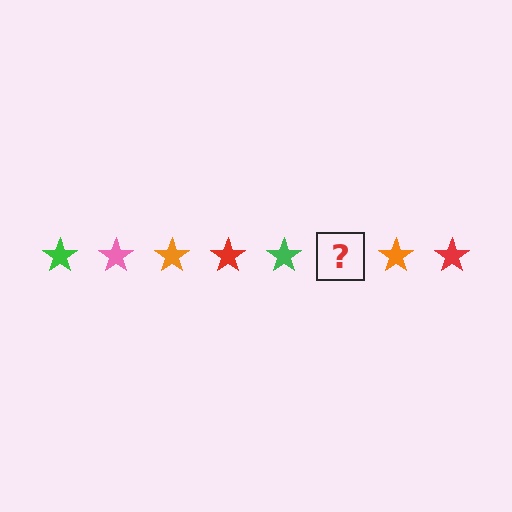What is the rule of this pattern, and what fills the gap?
The rule is that the pattern cycles through green, pink, orange, red stars. The gap should be filled with a pink star.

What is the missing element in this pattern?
The missing element is a pink star.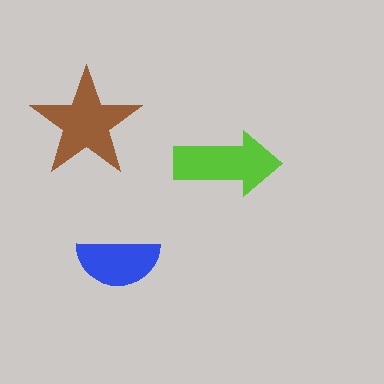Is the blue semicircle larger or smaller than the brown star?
Smaller.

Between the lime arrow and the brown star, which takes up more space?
The brown star.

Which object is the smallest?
The blue semicircle.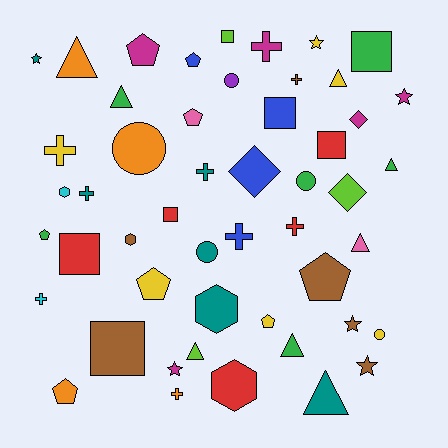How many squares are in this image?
There are 7 squares.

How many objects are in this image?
There are 50 objects.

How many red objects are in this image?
There are 5 red objects.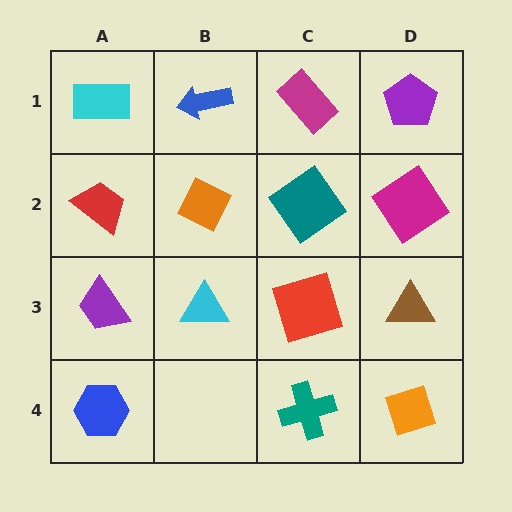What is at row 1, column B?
A blue arrow.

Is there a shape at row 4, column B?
No, that cell is empty.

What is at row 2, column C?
A teal diamond.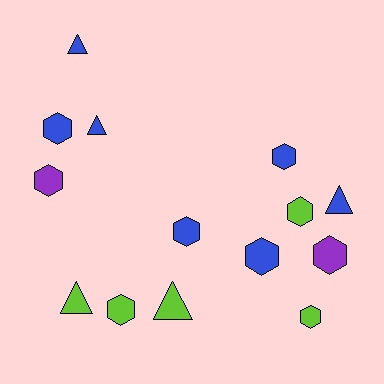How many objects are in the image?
There are 14 objects.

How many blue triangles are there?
There are 3 blue triangles.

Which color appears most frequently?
Blue, with 7 objects.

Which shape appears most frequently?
Hexagon, with 9 objects.